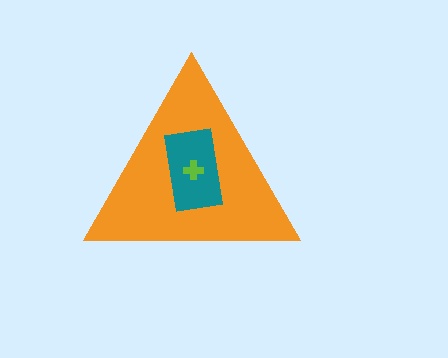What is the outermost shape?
The orange triangle.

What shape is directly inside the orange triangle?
The teal rectangle.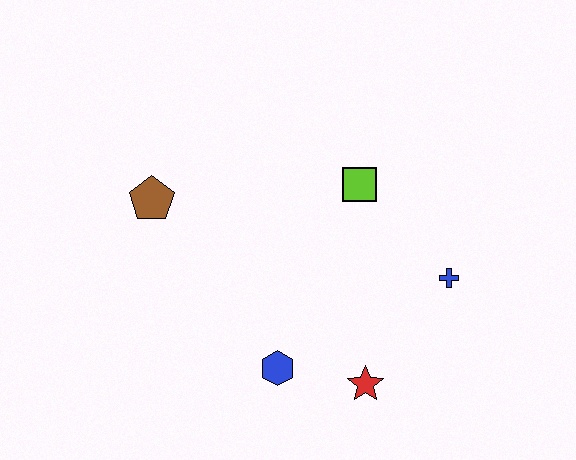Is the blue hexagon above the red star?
Yes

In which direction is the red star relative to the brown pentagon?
The red star is to the right of the brown pentagon.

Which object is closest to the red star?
The blue hexagon is closest to the red star.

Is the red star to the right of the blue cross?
No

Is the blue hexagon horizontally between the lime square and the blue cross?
No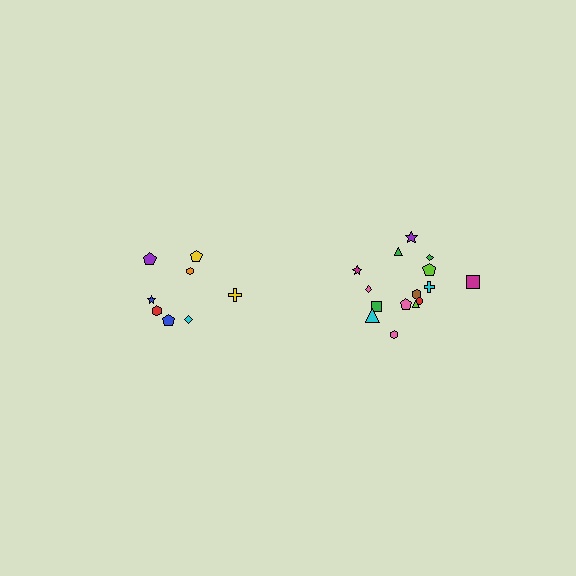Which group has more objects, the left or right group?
The right group.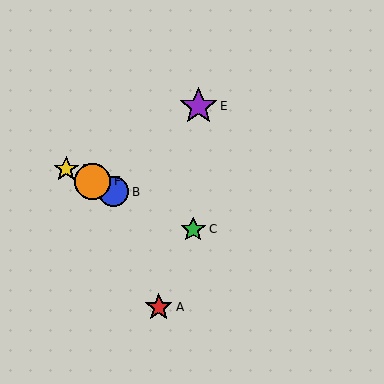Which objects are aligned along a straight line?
Objects B, C, D, F are aligned along a straight line.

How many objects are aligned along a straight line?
4 objects (B, C, D, F) are aligned along a straight line.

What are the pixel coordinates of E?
Object E is at (198, 106).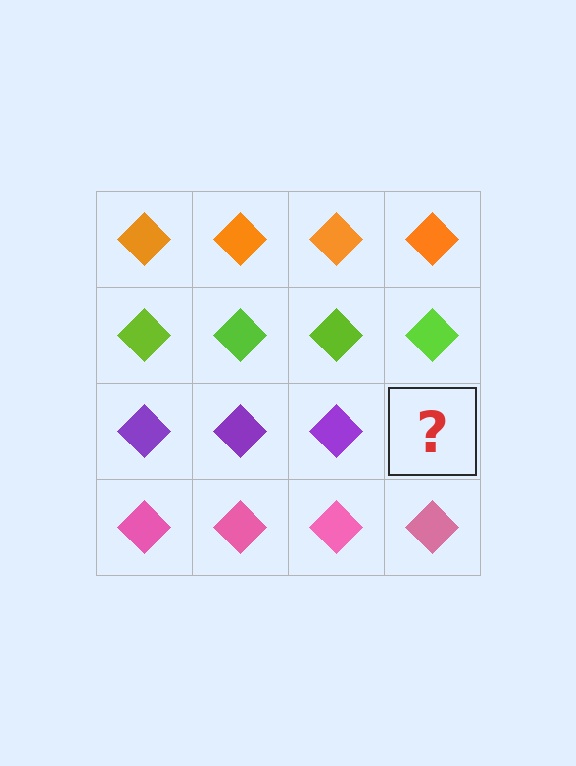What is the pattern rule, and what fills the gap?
The rule is that each row has a consistent color. The gap should be filled with a purple diamond.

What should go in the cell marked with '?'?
The missing cell should contain a purple diamond.